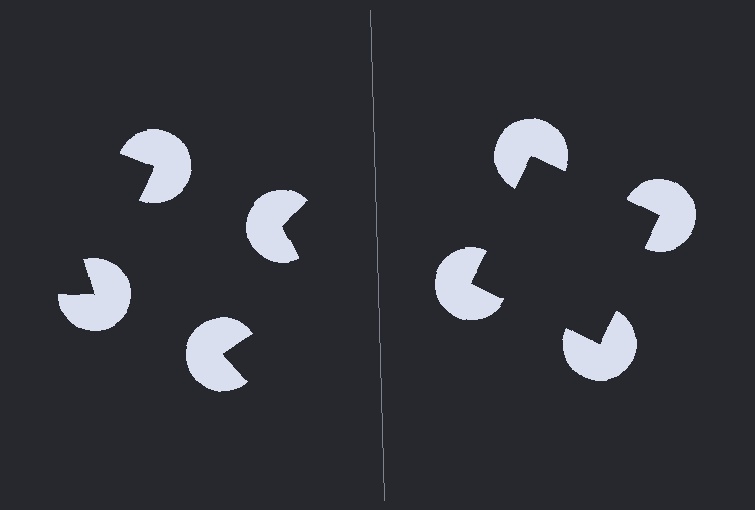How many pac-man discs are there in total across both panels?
8 — 4 on each side.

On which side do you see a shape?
An illusory square appears on the right side. On the left side the wedge cuts are rotated, so no coherent shape forms.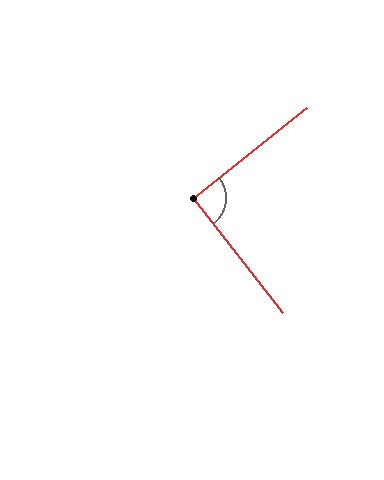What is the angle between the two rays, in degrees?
Approximately 90 degrees.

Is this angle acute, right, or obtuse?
It is approximately a right angle.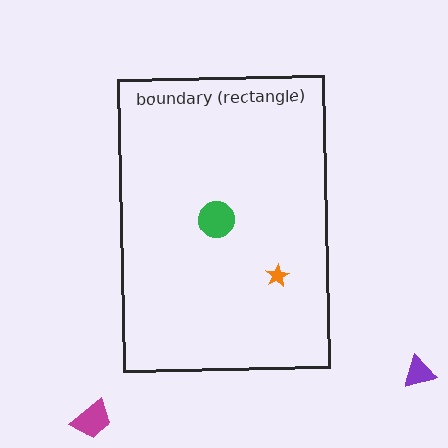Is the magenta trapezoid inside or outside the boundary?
Outside.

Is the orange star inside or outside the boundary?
Inside.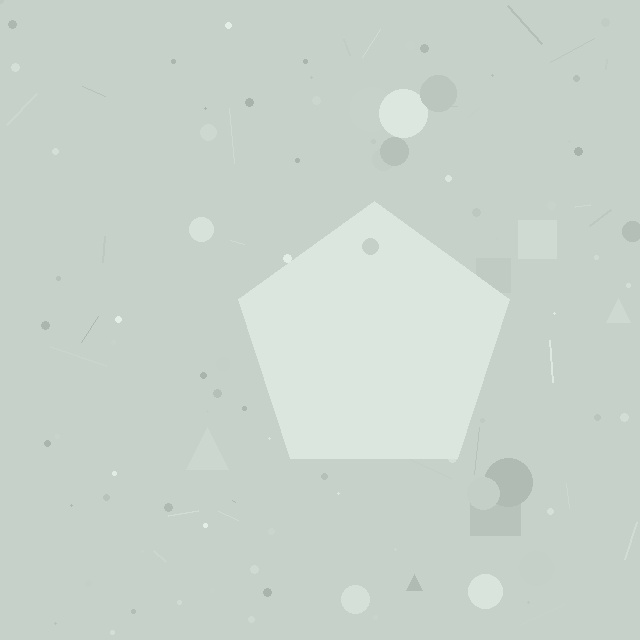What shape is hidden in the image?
A pentagon is hidden in the image.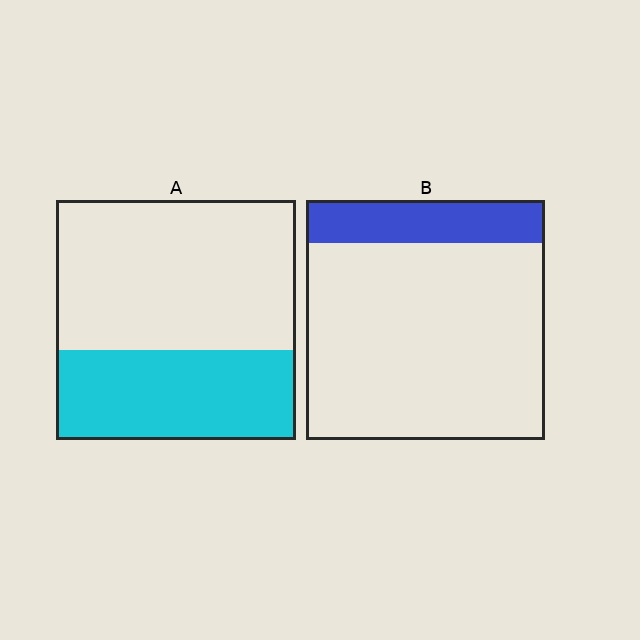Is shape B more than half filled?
No.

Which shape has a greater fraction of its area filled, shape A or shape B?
Shape A.